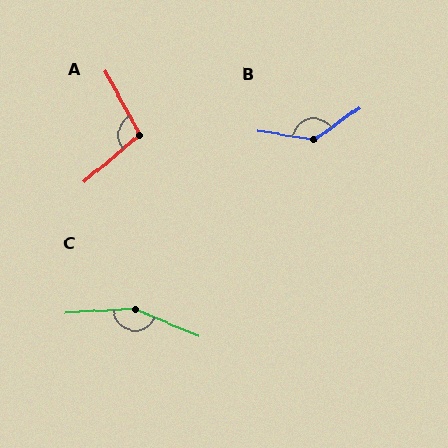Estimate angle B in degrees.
Approximately 136 degrees.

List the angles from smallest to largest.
A (101°), B (136°), C (154°).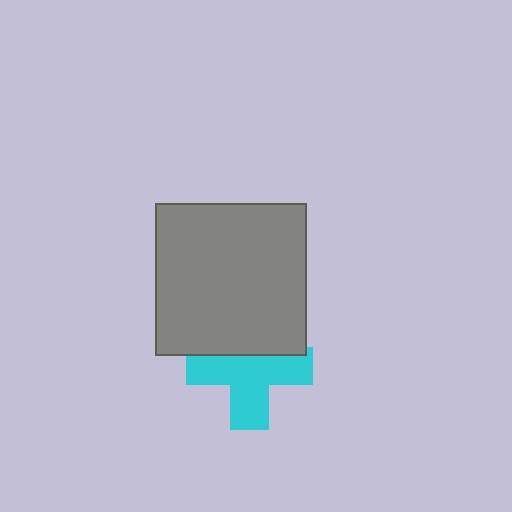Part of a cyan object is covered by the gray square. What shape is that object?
It is a cross.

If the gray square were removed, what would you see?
You would see the complete cyan cross.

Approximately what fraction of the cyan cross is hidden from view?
Roughly 33% of the cyan cross is hidden behind the gray square.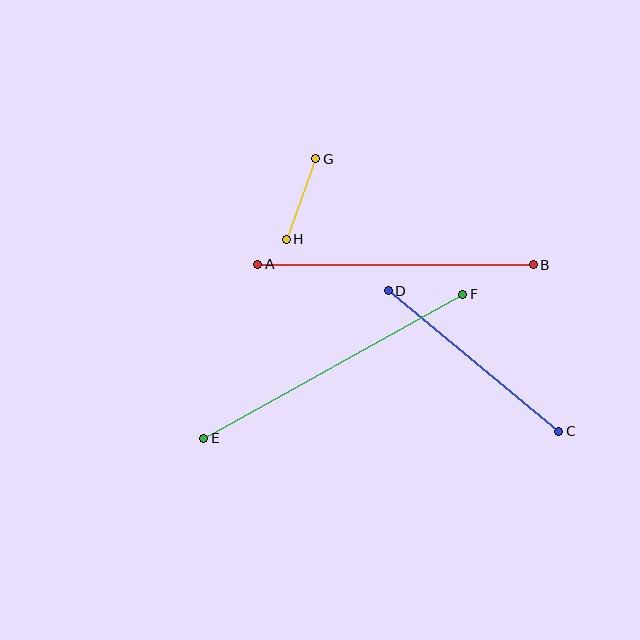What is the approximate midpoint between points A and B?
The midpoint is at approximately (395, 264) pixels.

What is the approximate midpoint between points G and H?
The midpoint is at approximately (301, 199) pixels.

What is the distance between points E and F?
The distance is approximately 296 pixels.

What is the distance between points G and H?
The distance is approximately 86 pixels.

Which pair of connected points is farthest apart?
Points E and F are farthest apart.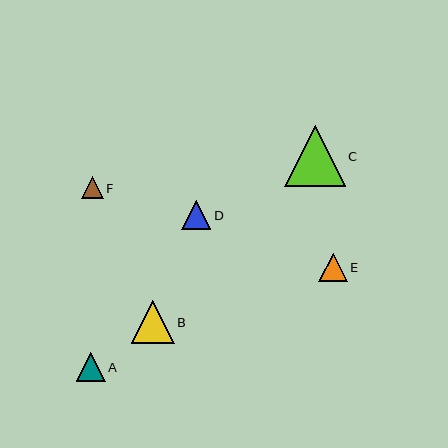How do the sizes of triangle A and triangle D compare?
Triangle A and triangle D are approximately the same size.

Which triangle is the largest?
Triangle C is the largest with a size of approximately 60 pixels.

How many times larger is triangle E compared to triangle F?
Triangle E is approximately 1.3 times the size of triangle F.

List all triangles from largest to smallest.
From largest to smallest: C, B, A, D, E, F.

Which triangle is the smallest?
Triangle F is the smallest with a size of approximately 21 pixels.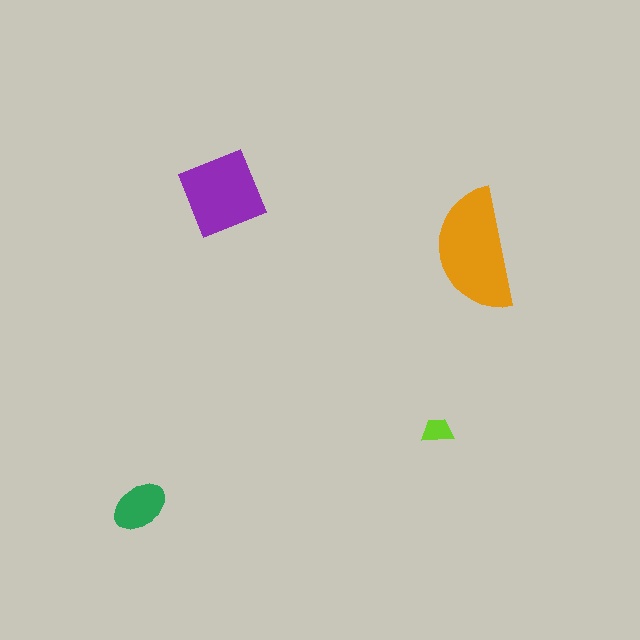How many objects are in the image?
There are 4 objects in the image.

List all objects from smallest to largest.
The lime trapezoid, the green ellipse, the purple diamond, the orange semicircle.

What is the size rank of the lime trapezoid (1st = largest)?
4th.